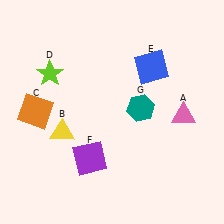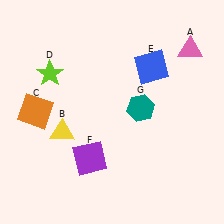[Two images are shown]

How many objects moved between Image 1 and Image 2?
1 object moved between the two images.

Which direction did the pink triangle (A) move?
The pink triangle (A) moved up.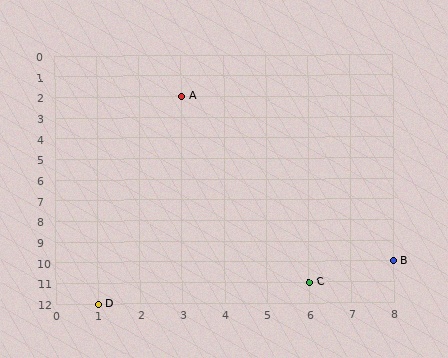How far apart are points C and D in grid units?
Points C and D are 5 columns and 1 row apart (about 5.1 grid units diagonally).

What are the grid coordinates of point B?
Point B is at grid coordinates (8, 10).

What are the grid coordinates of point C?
Point C is at grid coordinates (6, 11).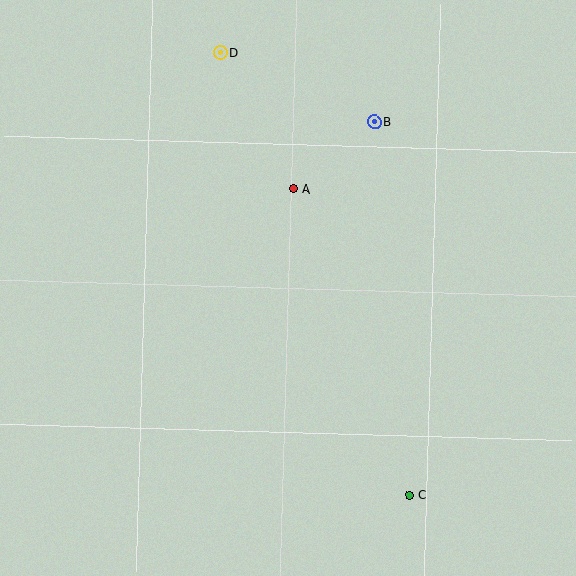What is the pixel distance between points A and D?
The distance between A and D is 155 pixels.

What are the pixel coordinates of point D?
Point D is at (220, 53).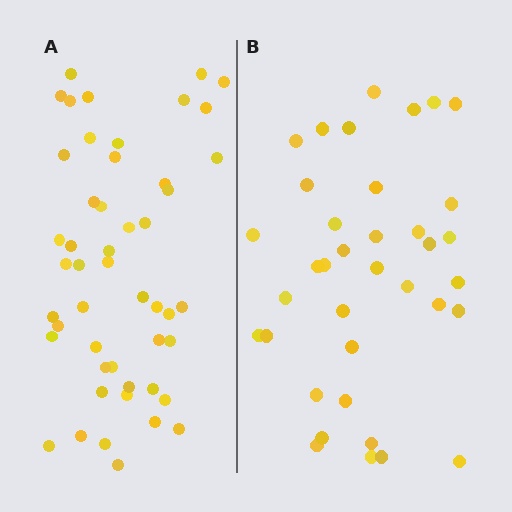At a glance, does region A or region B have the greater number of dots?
Region A (the left region) has more dots.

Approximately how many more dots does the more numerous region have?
Region A has roughly 12 or so more dots than region B.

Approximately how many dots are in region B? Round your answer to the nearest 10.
About 40 dots. (The exact count is 37, which rounds to 40.)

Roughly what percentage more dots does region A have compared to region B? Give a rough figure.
About 30% more.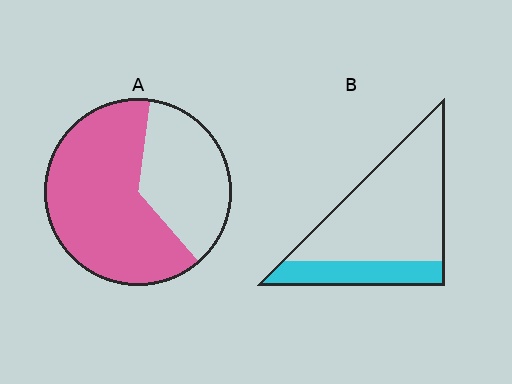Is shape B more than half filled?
No.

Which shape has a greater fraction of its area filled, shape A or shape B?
Shape A.